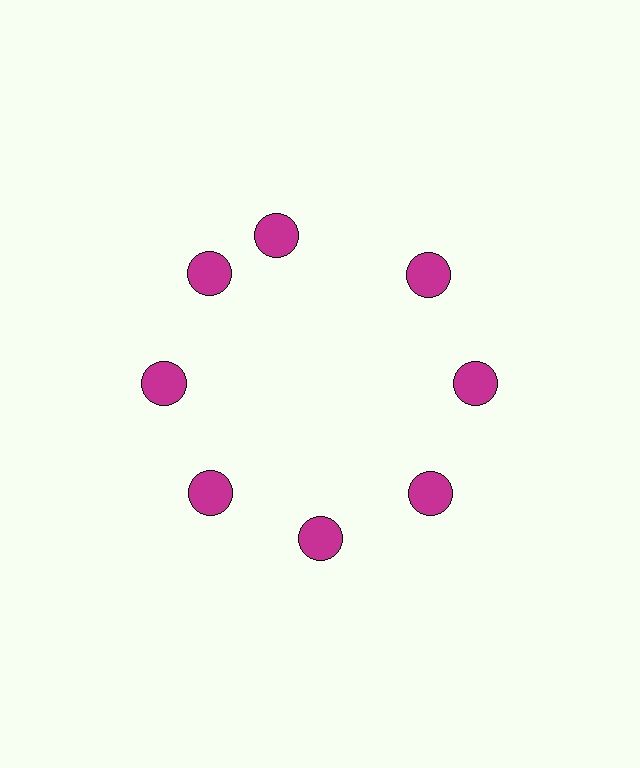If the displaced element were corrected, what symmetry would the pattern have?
It would have 8-fold rotational symmetry — the pattern would map onto itself every 45 degrees.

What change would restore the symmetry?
The symmetry would be restored by rotating it back into even spacing with its neighbors so that all 8 circles sit at equal angles and equal distance from the center.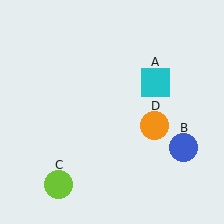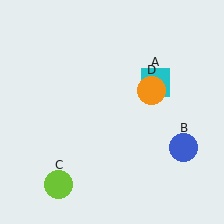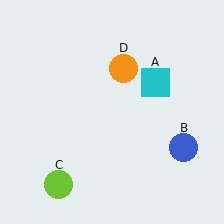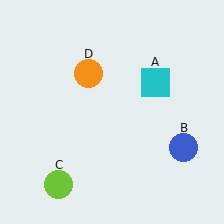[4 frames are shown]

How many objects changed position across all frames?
1 object changed position: orange circle (object D).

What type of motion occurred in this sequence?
The orange circle (object D) rotated counterclockwise around the center of the scene.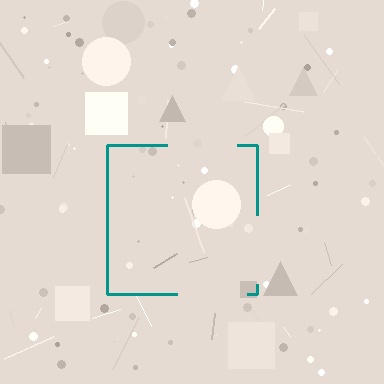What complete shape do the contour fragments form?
The contour fragments form a square.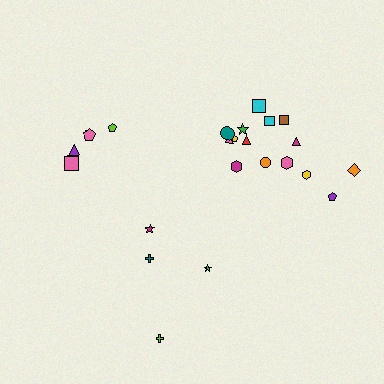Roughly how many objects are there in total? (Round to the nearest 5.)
Roughly 25 objects in total.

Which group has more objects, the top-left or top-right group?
The top-right group.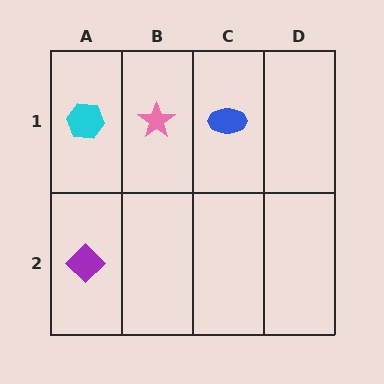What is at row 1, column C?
A blue ellipse.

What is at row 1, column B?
A pink star.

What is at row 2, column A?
A purple diamond.